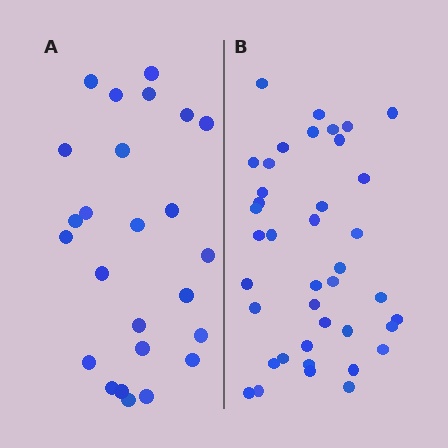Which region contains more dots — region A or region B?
Region B (the right region) has more dots.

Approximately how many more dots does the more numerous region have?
Region B has approximately 15 more dots than region A.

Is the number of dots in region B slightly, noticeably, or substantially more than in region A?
Region B has substantially more. The ratio is roughly 1.6 to 1.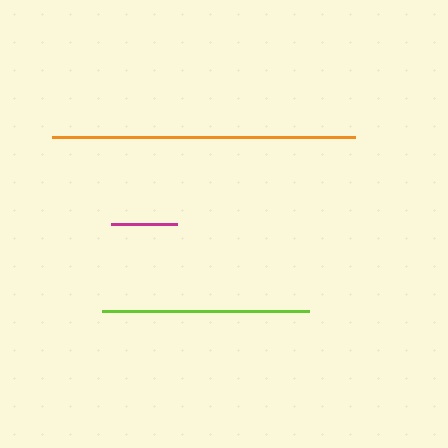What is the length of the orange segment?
The orange segment is approximately 303 pixels long.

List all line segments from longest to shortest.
From longest to shortest: orange, lime, magenta.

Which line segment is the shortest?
The magenta line is the shortest at approximately 66 pixels.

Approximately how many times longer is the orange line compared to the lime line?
The orange line is approximately 1.5 times the length of the lime line.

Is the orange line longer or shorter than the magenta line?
The orange line is longer than the magenta line.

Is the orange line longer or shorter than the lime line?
The orange line is longer than the lime line.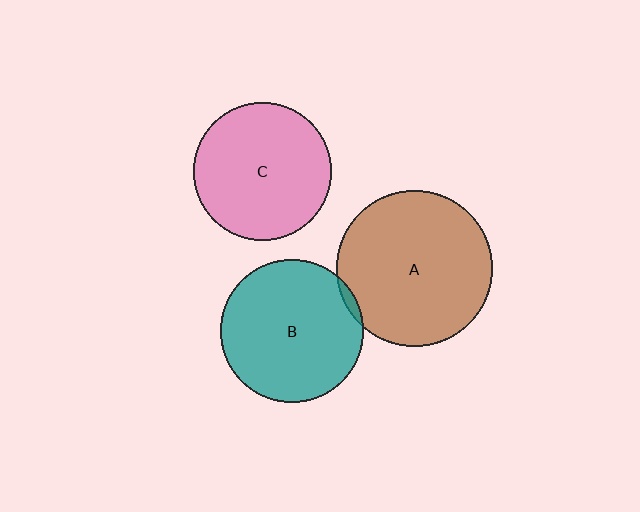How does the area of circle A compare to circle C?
Approximately 1.3 times.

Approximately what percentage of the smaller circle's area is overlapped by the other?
Approximately 5%.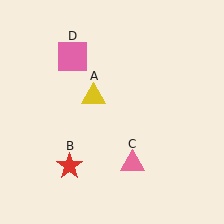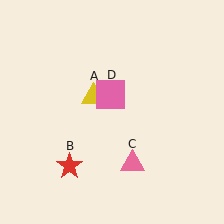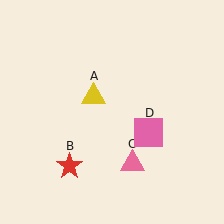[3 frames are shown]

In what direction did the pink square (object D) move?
The pink square (object D) moved down and to the right.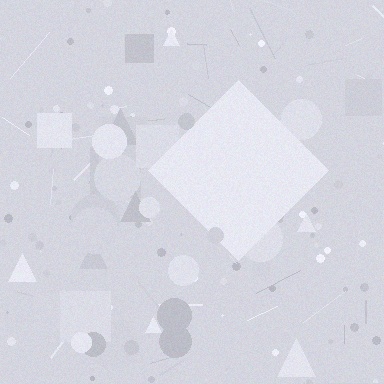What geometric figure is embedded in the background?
A diamond is embedded in the background.